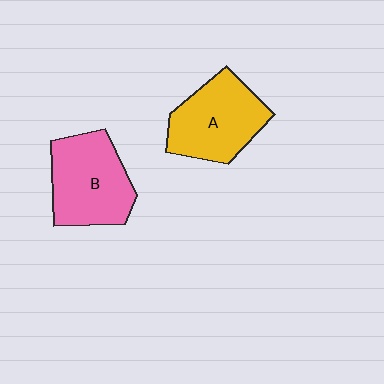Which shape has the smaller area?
Shape A (yellow).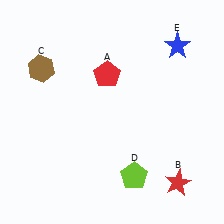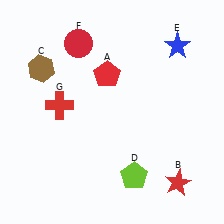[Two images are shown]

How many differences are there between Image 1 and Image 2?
There are 2 differences between the two images.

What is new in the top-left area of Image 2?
A red cross (G) was added in the top-left area of Image 2.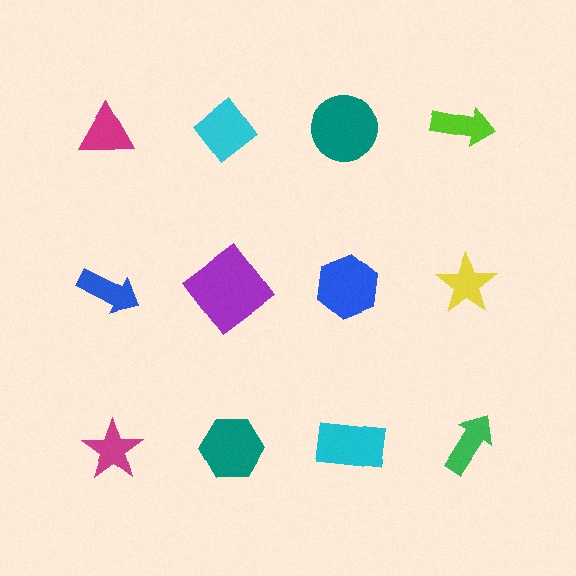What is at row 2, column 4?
A yellow star.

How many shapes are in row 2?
4 shapes.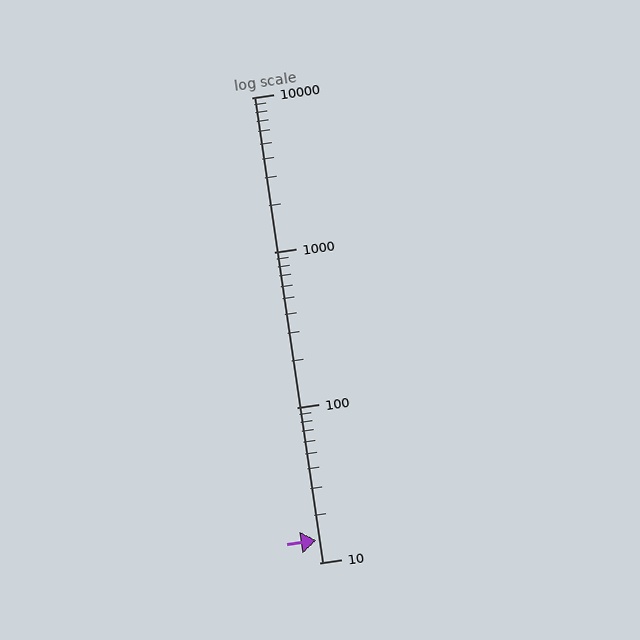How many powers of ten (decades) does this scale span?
The scale spans 3 decades, from 10 to 10000.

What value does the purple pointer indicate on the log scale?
The pointer indicates approximately 14.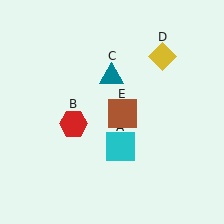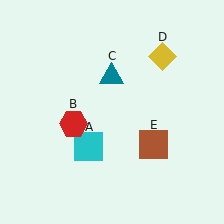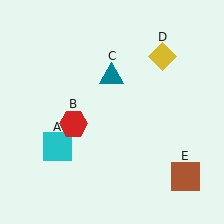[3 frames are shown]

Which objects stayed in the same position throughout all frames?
Red hexagon (object B) and teal triangle (object C) and yellow diamond (object D) remained stationary.